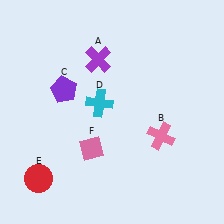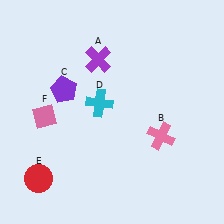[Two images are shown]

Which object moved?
The pink diamond (F) moved left.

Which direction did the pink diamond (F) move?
The pink diamond (F) moved left.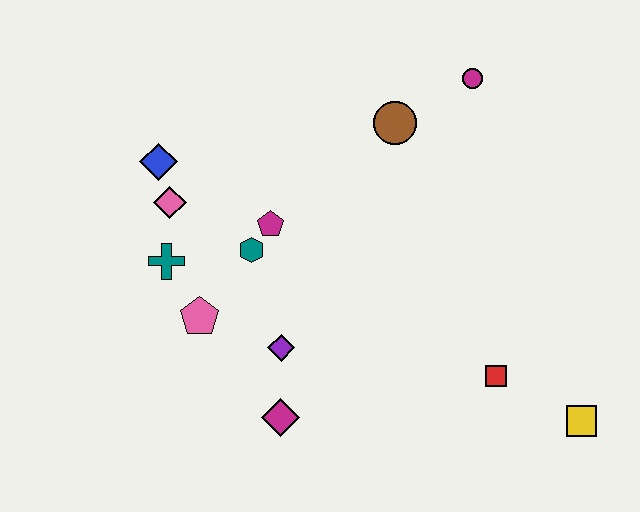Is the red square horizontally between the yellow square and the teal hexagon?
Yes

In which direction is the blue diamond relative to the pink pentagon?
The blue diamond is above the pink pentagon.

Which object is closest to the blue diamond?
The pink diamond is closest to the blue diamond.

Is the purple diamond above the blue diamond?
No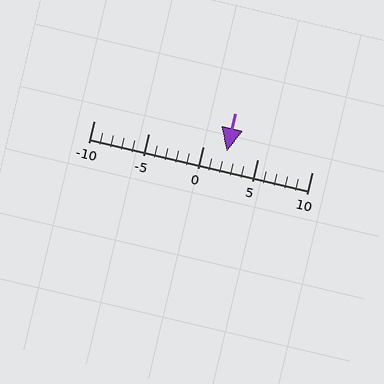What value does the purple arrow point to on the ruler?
The purple arrow points to approximately 2.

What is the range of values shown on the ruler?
The ruler shows values from -10 to 10.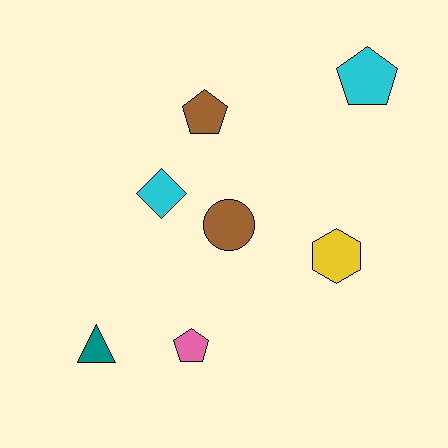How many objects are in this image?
There are 7 objects.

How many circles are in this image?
There is 1 circle.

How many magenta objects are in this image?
There are no magenta objects.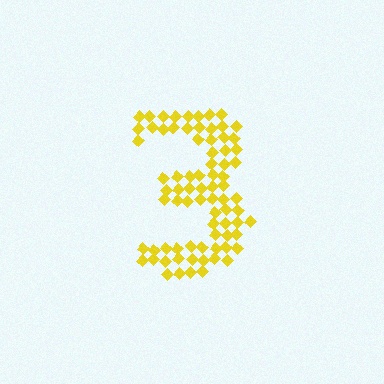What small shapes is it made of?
It is made of small diamonds.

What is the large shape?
The large shape is the digit 3.